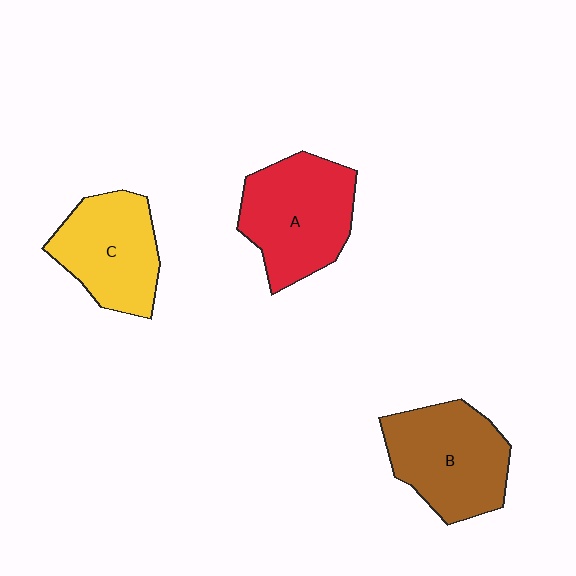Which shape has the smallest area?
Shape C (yellow).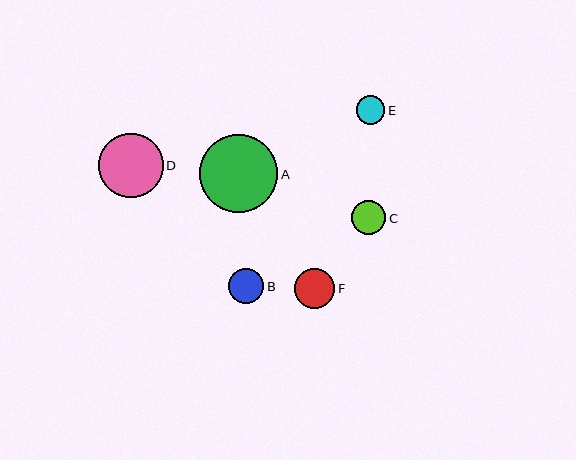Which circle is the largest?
Circle A is the largest with a size of approximately 79 pixels.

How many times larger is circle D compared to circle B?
Circle D is approximately 1.8 times the size of circle B.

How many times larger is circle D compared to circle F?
Circle D is approximately 1.6 times the size of circle F.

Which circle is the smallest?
Circle E is the smallest with a size of approximately 29 pixels.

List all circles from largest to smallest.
From largest to smallest: A, D, F, B, C, E.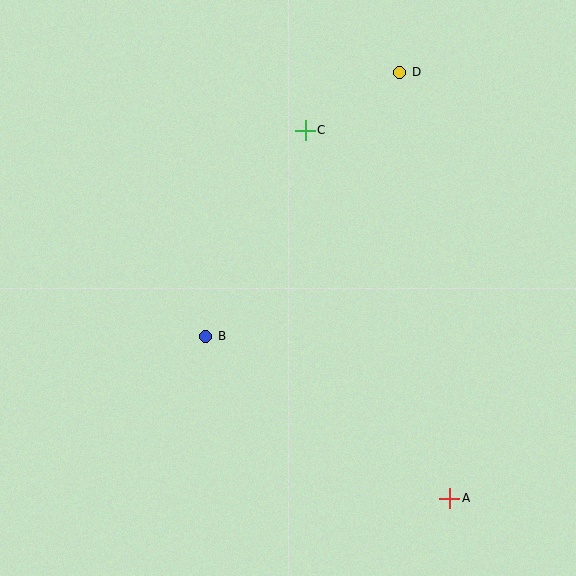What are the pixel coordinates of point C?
Point C is at (305, 130).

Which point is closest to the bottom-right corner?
Point A is closest to the bottom-right corner.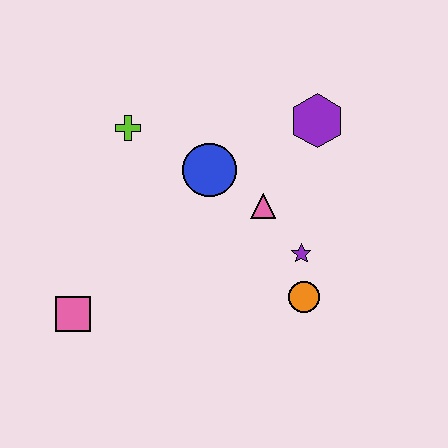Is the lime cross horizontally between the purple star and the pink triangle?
No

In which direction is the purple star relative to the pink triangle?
The purple star is below the pink triangle.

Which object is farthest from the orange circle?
The lime cross is farthest from the orange circle.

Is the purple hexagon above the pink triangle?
Yes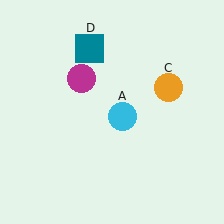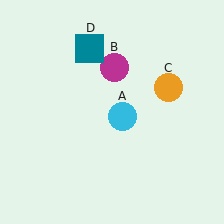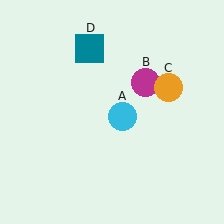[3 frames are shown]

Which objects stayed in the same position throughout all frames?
Cyan circle (object A) and orange circle (object C) and teal square (object D) remained stationary.